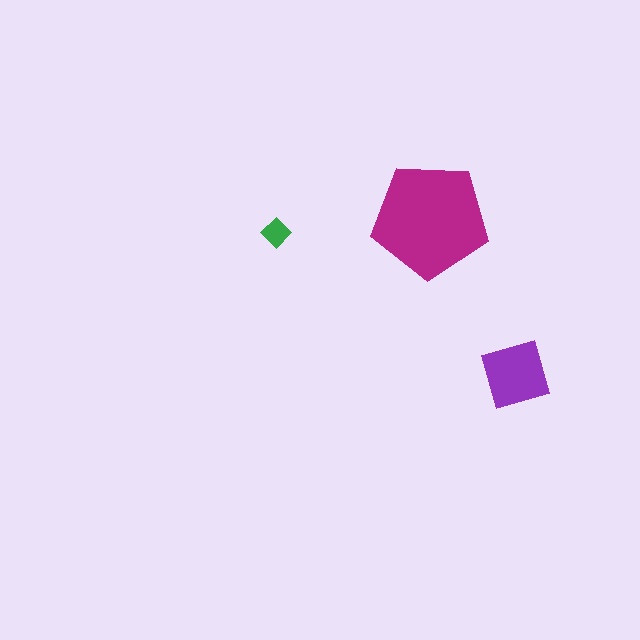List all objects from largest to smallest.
The magenta pentagon, the purple square, the green diamond.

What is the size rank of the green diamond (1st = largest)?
3rd.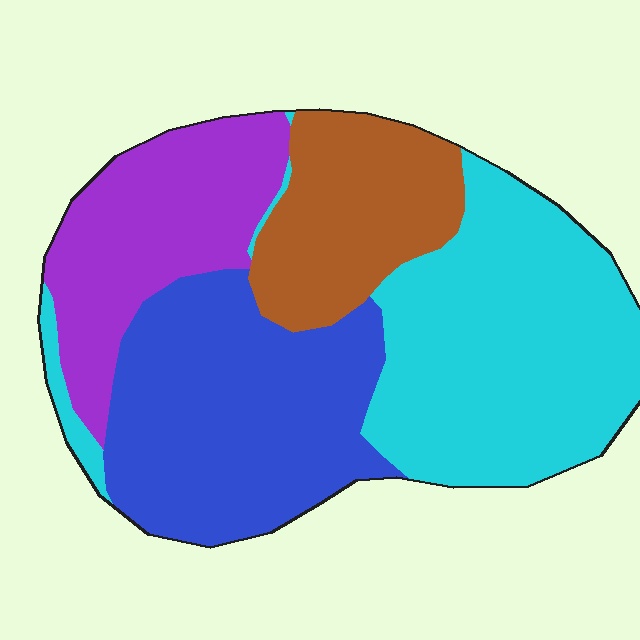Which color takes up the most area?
Cyan, at roughly 35%.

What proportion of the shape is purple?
Purple covers about 20% of the shape.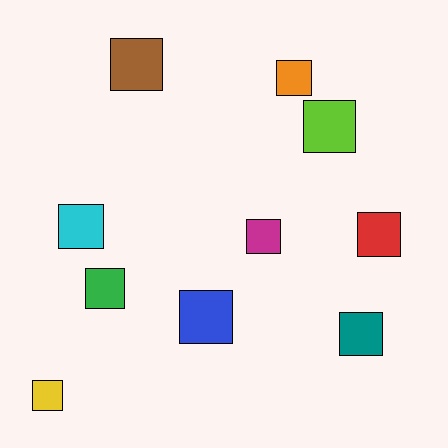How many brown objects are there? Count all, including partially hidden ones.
There is 1 brown object.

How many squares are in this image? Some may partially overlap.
There are 10 squares.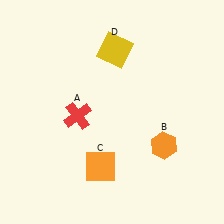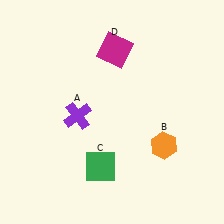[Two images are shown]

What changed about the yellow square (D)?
In Image 1, D is yellow. In Image 2, it changed to magenta.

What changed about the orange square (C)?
In Image 1, C is orange. In Image 2, it changed to green.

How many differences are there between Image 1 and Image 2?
There are 3 differences between the two images.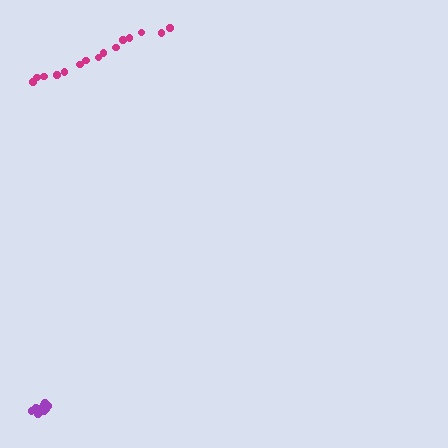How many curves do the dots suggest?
There are 2 distinct paths.